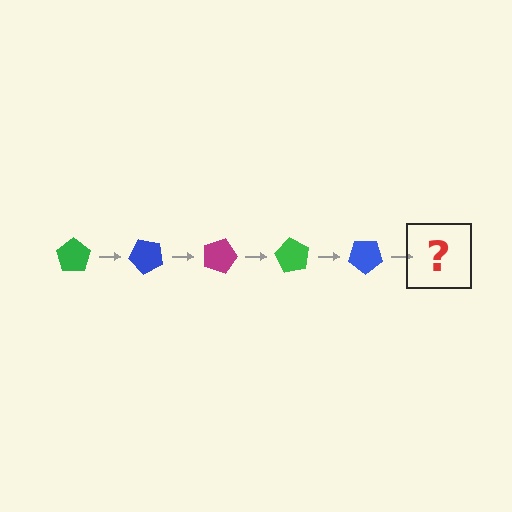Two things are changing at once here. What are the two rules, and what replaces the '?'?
The two rules are that it rotates 45 degrees each step and the color cycles through green, blue, and magenta. The '?' should be a magenta pentagon, rotated 225 degrees from the start.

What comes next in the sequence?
The next element should be a magenta pentagon, rotated 225 degrees from the start.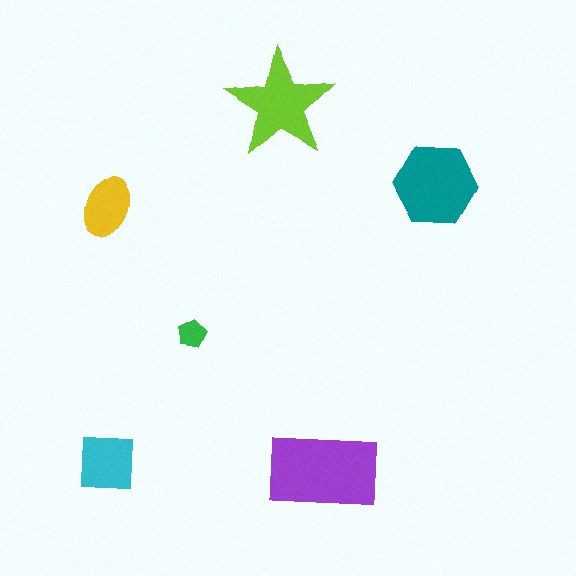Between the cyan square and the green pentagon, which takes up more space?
The cyan square.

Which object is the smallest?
The green pentagon.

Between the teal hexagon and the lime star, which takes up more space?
The teal hexagon.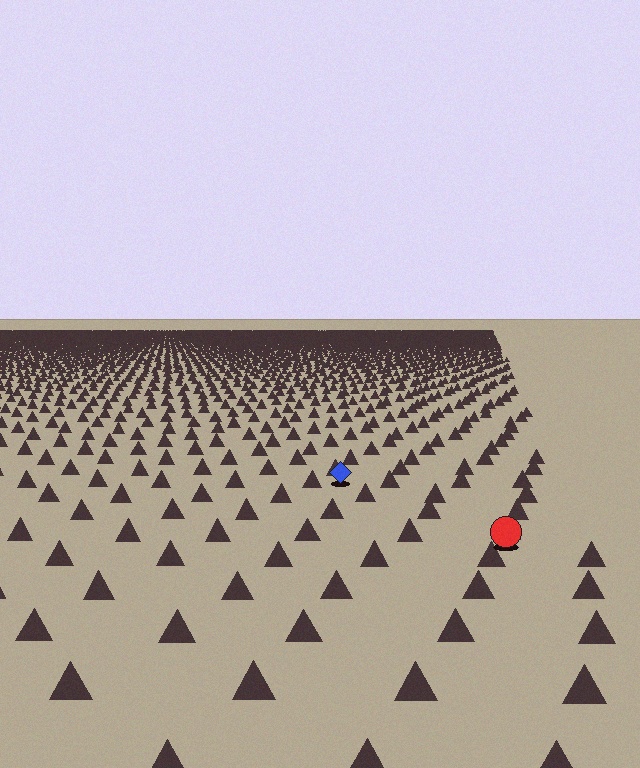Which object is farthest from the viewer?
The blue diamond is farthest from the viewer. It appears smaller and the ground texture around it is denser.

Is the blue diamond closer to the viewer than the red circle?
No. The red circle is closer — you can tell from the texture gradient: the ground texture is coarser near it.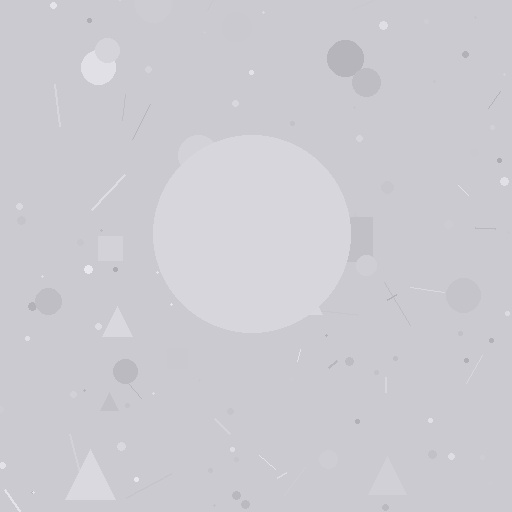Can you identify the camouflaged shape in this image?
The camouflaged shape is a circle.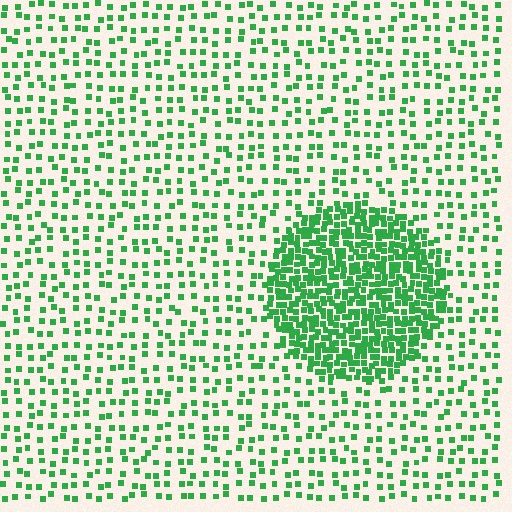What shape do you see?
I see a circle.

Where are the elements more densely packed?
The elements are more densely packed inside the circle boundary.